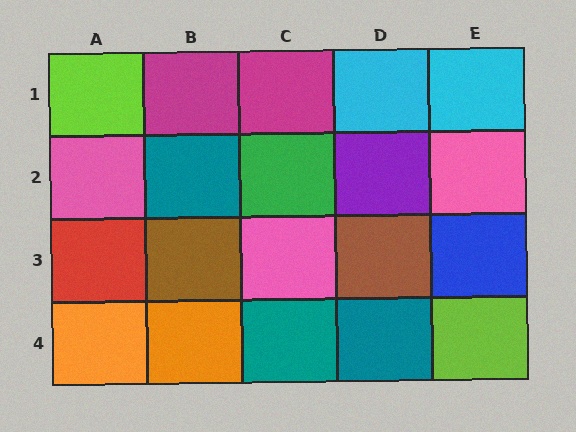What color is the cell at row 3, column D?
Brown.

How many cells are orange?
2 cells are orange.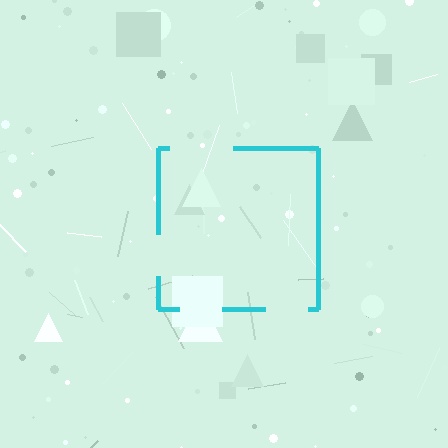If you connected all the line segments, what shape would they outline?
They would outline a square.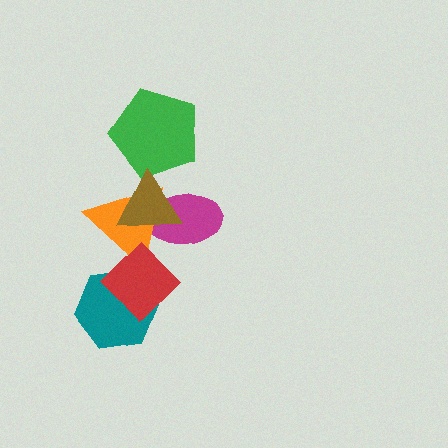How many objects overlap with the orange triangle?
3 objects overlap with the orange triangle.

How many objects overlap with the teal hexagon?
1 object overlaps with the teal hexagon.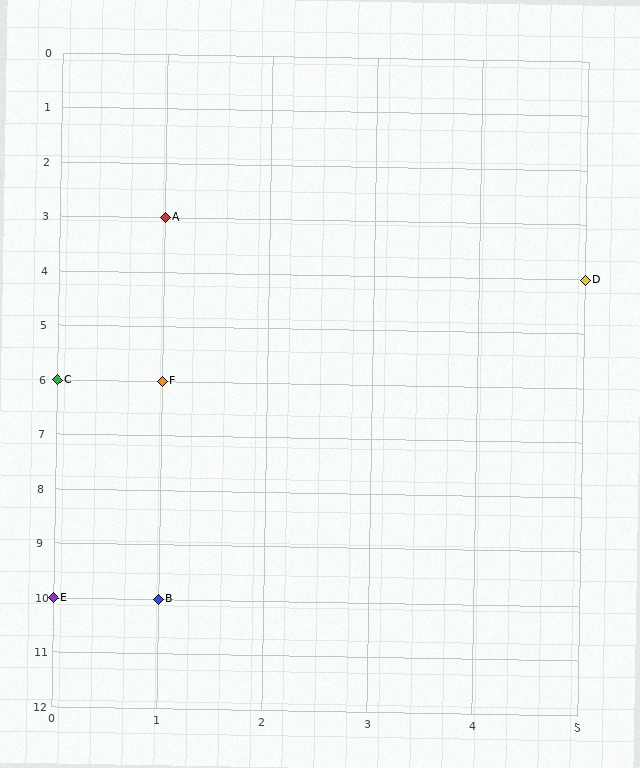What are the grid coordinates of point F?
Point F is at grid coordinates (1, 6).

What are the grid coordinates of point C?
Point C is at grid coordinates (0, 6).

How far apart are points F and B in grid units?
Points F and B are 4 rows apart.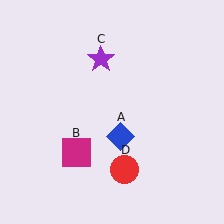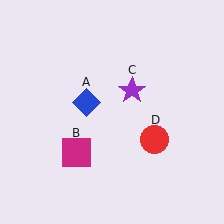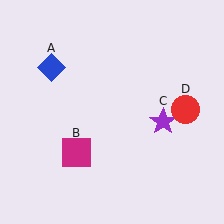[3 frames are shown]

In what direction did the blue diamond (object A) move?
The blue diamond (object A) moved up and to the left.